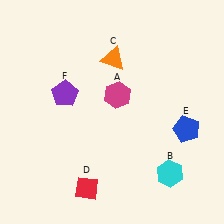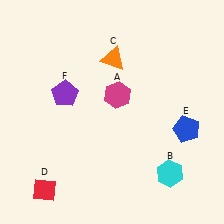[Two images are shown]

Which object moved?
The red diamond (D) moved left.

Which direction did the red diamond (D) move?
The red diamond (D) moved left.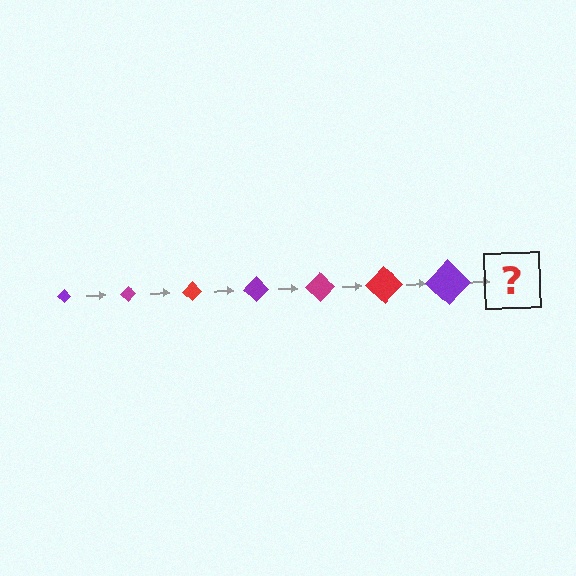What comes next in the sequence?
The next element should be a magenta diamond, larger than the previous one.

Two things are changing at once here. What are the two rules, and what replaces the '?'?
The two rules are that the diamond grows larger each step and the color cycles through purple, magenta, and red. The '?' should be a magenta diamond, larger than the previous one.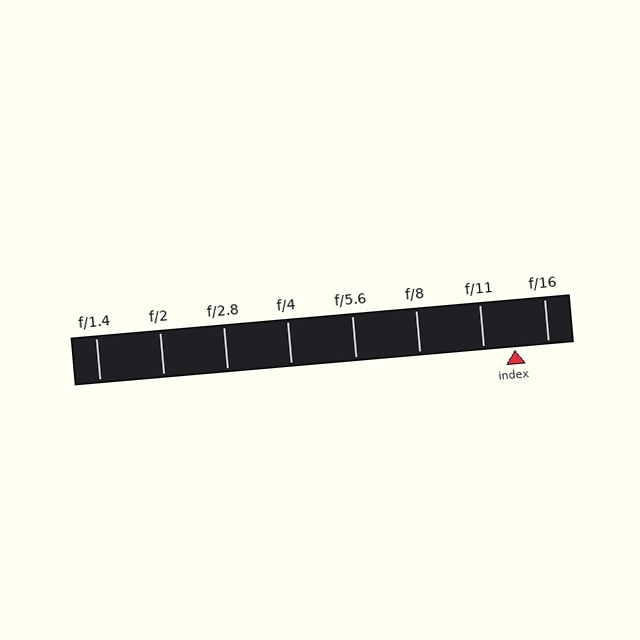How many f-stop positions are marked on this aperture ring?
There are 8 f-stop positions marked.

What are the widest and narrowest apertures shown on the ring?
The widest aperture shown is f/1.4 and the narrowest is f/16.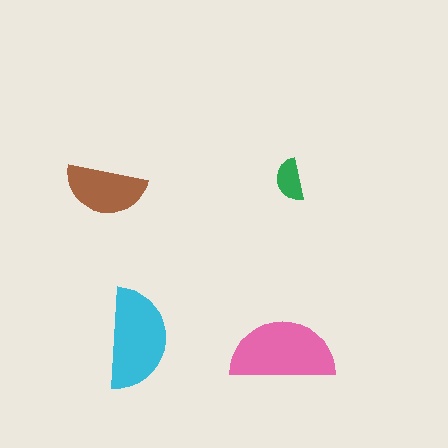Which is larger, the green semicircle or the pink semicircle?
The pink one.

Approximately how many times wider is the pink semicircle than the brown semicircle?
About 1.5 times wider.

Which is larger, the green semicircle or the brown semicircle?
The brown one.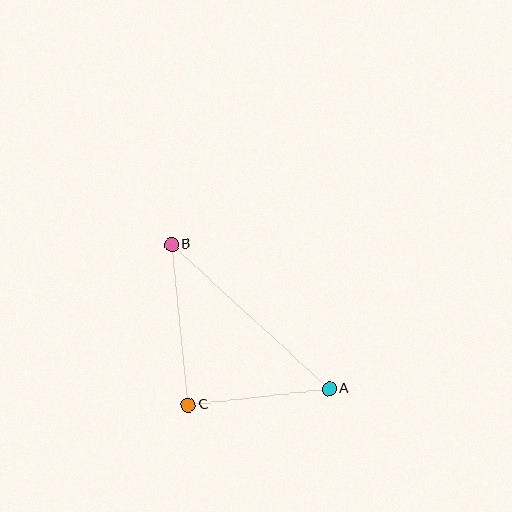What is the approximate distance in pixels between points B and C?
The distance between B and C is approximately 161 pixels.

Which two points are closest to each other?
Points A and C are closest to each other.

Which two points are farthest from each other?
Points A and B are farthest from each other.